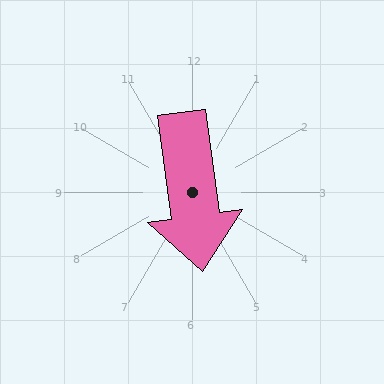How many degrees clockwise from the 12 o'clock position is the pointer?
Approximately 172 degrees.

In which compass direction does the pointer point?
South.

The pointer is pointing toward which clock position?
Roughly 6 o'clock.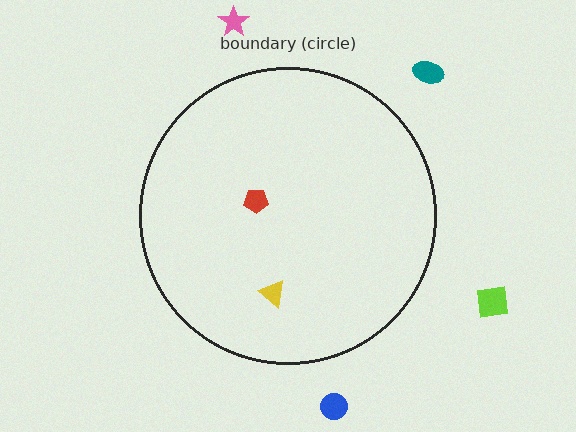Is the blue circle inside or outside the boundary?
Outside.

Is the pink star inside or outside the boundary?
Outside.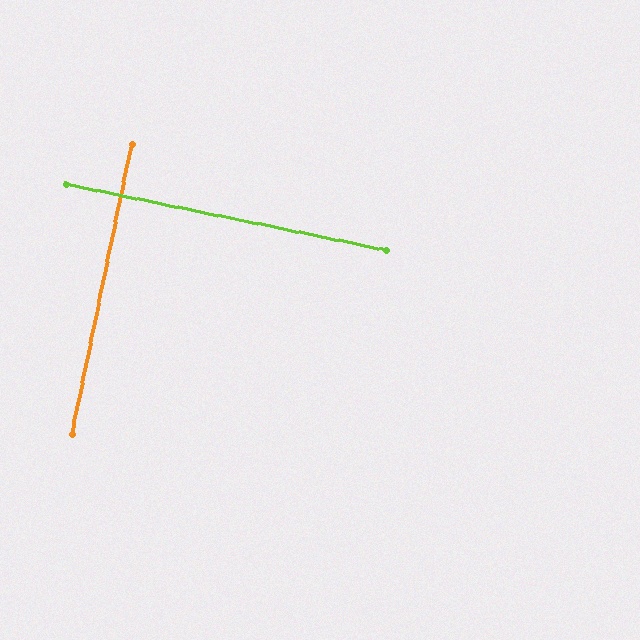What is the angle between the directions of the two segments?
Approximately 90 degrees.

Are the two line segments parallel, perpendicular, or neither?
Perpendicular — they meet at approximately 90°.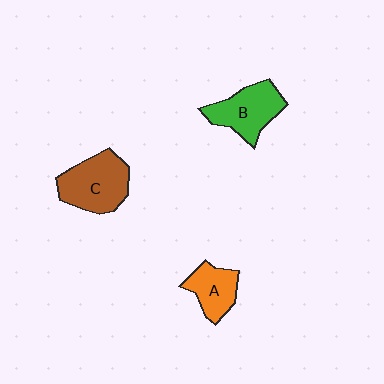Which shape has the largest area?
Shape C (brown).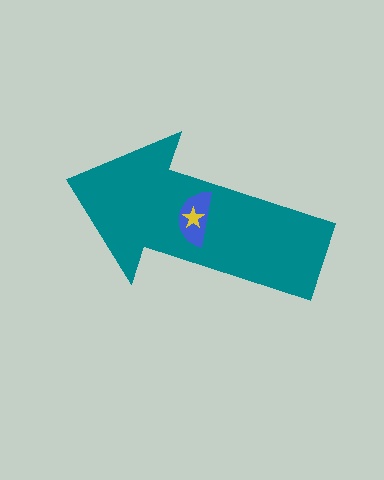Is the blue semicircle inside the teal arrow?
Yes.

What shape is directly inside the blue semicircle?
The yellow star.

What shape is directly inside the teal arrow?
The blue semicircle.